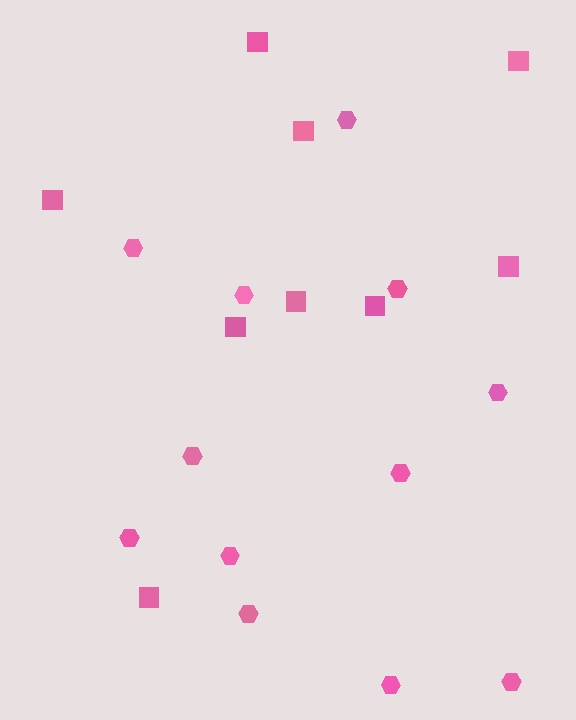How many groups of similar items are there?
There are 2 groups: one group of hexagons (12) and one group of squares (9).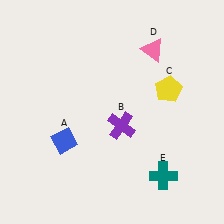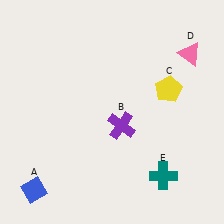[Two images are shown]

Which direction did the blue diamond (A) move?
The blue diamond (A) moved down.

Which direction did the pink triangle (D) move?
The pink triangle (D) moved right.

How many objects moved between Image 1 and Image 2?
2 objects moved between the two images.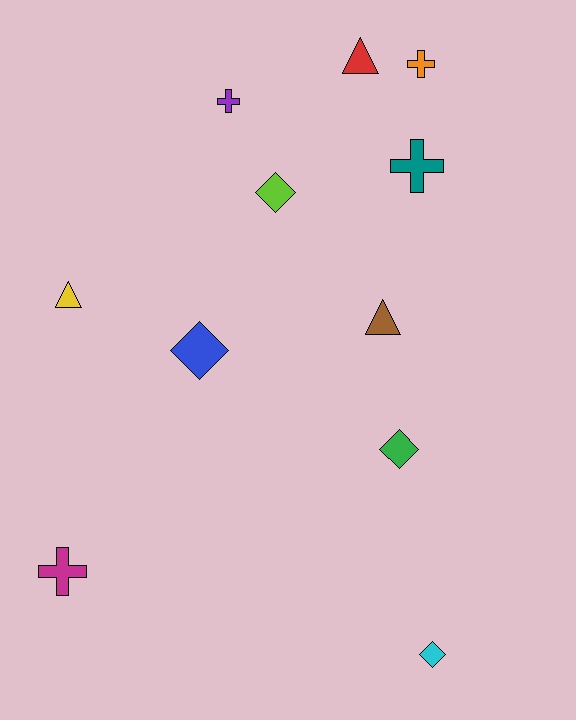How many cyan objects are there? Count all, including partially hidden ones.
There is 1 cyan object.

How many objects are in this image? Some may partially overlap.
There are 11 objects.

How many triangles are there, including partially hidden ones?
There are 3 triangles.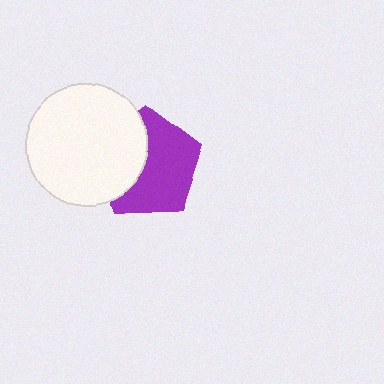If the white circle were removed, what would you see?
You would see the complete purple pentagon.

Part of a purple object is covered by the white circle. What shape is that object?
It is a pentagon.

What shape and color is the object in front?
The object in front is a white circle.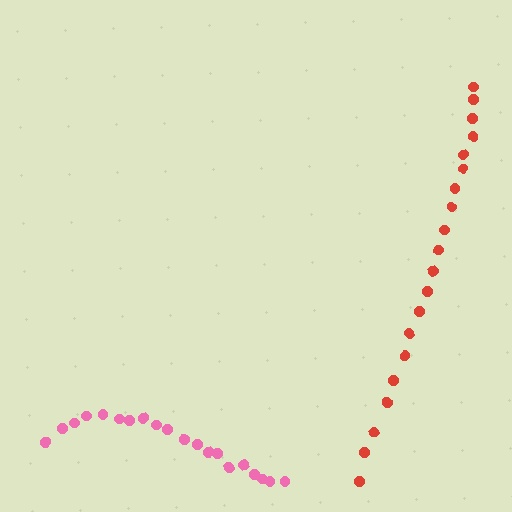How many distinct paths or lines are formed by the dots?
There are 2 distinct paths.